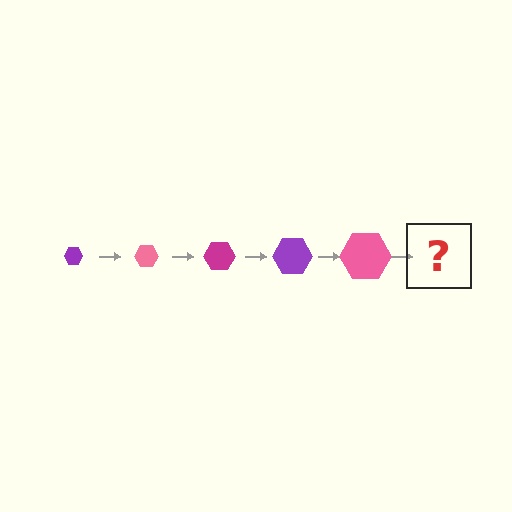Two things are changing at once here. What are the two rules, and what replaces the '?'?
The two rules are that the hexagon grows larger each step and the color cycles through purple, pink, and magenta. The '?' should be a magenta hexagon, larger than the previous one.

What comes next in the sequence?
The next element should be a magenta hexagon, larger than the previous one.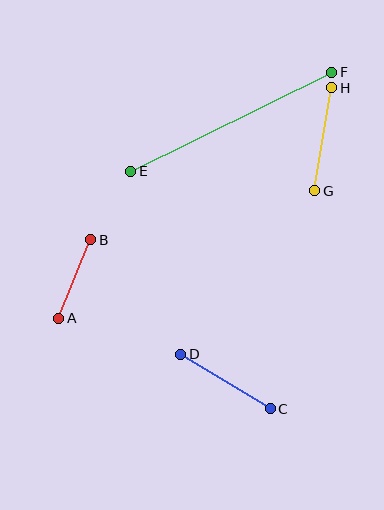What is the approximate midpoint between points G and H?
The midpoint is at approximately (323, 139) pixels.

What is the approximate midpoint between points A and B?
The midpoint is at approximately (75, 279) pixels.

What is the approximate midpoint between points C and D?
The midpoint is at approximately (225, 382) pixels.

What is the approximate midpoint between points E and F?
The midpoint is at approximately (231, 122) pixels.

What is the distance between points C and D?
The distance is approximately 105 pixels.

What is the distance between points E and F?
The distance is approximately 224 pixels.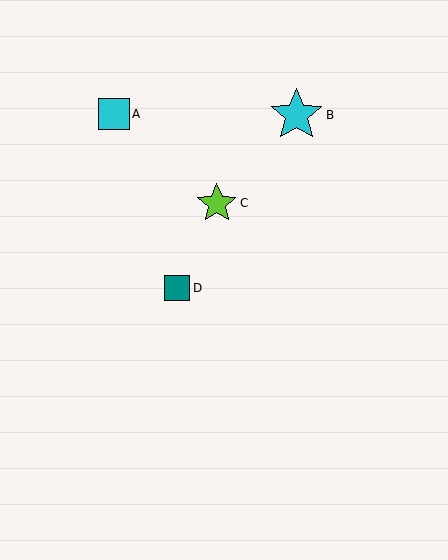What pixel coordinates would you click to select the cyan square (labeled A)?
Click at (114, 114) to select the cyan square A.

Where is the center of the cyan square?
The center of the cyan square is at (114, 114).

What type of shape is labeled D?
Shape D is a teal square.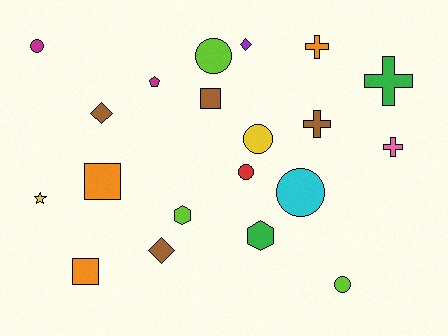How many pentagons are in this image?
There is 1 pentagon.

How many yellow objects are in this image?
There are 2 yellow objects.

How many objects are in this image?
There are 20 objects.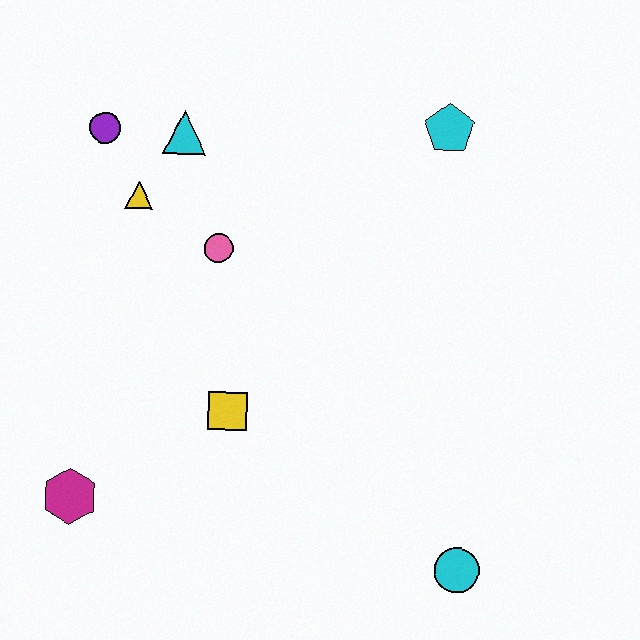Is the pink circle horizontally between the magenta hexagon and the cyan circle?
Yes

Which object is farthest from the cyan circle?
The purple circle is farthest from the cyan circle.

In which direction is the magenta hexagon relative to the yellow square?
The magenta hexagon is to the left of the yellow square.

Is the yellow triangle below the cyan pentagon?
Yes